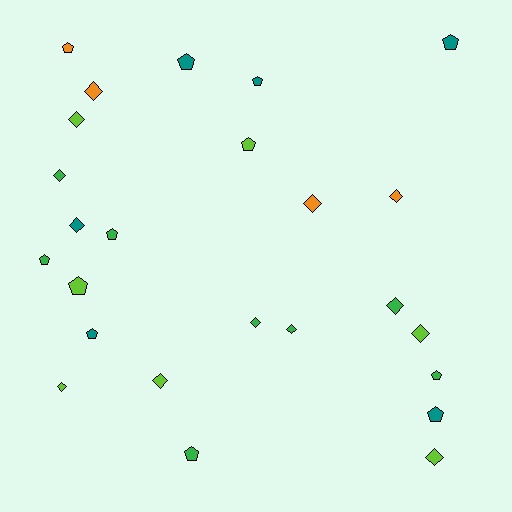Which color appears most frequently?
Green, with 8 objects.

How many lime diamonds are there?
There are 5 lime diamonds.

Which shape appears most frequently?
Diamond, with 13 objects.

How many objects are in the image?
There are 25 objects.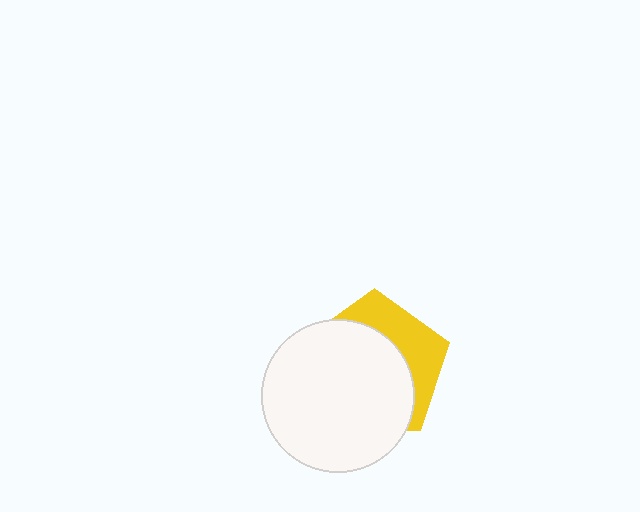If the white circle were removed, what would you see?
You would see the complete yellow pentagon.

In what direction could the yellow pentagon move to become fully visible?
The yellow pentagon could move toward the upper-right. That would shift it out from behind the white circle entirely.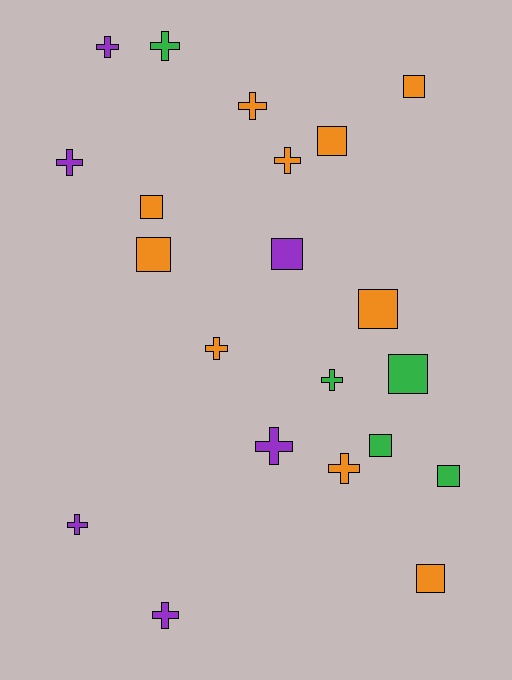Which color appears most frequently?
Orange, with 10 objects.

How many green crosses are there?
There are 2 green crosses.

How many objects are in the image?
There are 21 objects.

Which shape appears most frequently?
Cross, with 11 objects.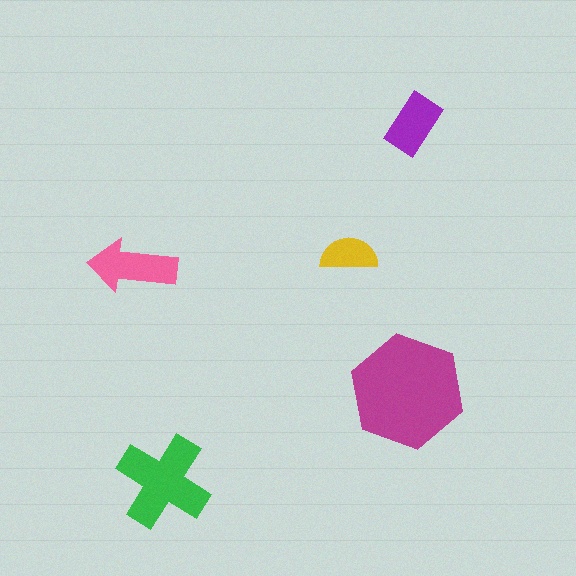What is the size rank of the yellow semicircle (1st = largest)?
5th.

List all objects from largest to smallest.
The magenta hexagon, the green cross, the pink arrow, the purple rectangle, the yellow semicircle.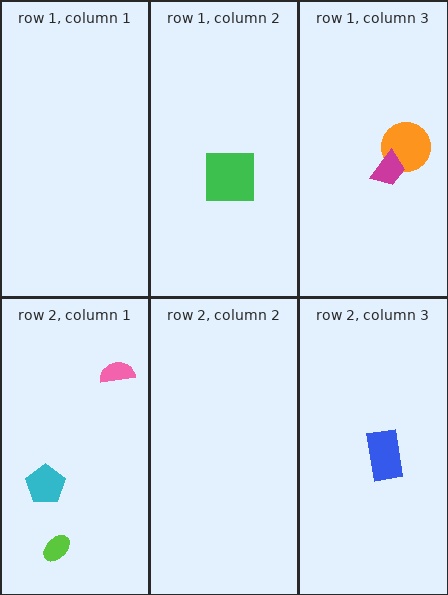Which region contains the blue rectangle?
The row 2, column 3 region.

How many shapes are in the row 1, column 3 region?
2.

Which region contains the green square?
The row 1, column 2 region.